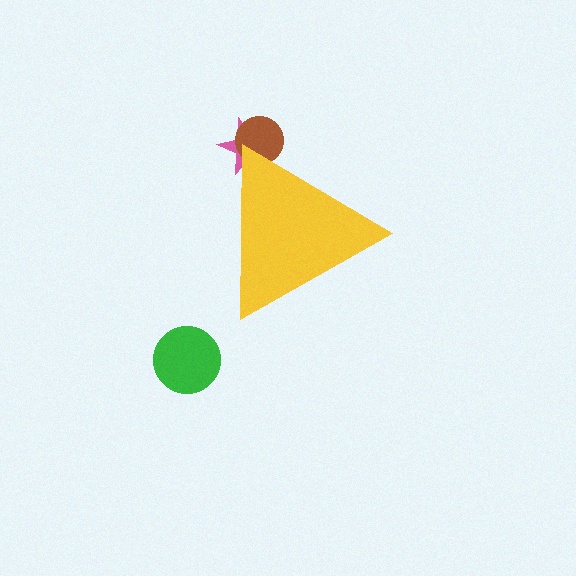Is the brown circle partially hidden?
Yes, the brown circle is partially hidden behind the yellow triangle.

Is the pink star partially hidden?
Yes, the pink star is partially hidden behind the yellow triangle.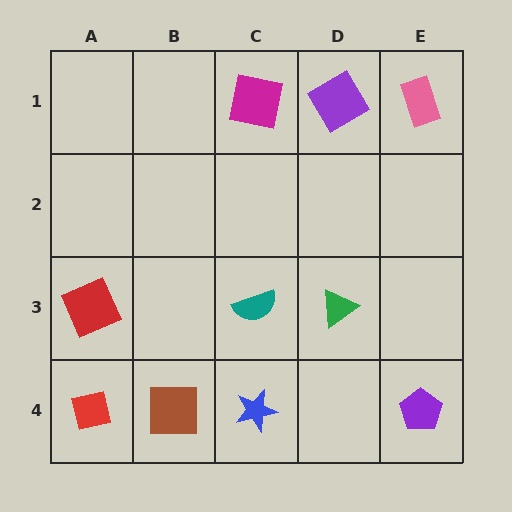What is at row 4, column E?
A purple pentagon.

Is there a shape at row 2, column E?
No, that cell is empty.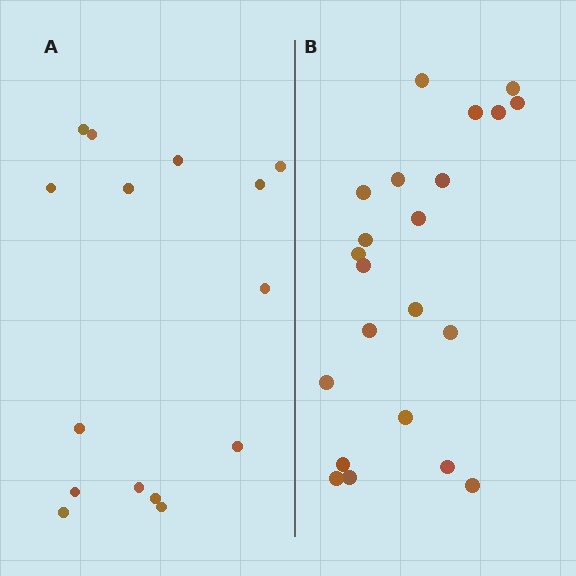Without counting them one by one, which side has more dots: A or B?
Region B (the right region) has more dots.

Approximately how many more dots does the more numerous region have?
Region B has roughly 8 or so more dots than region A.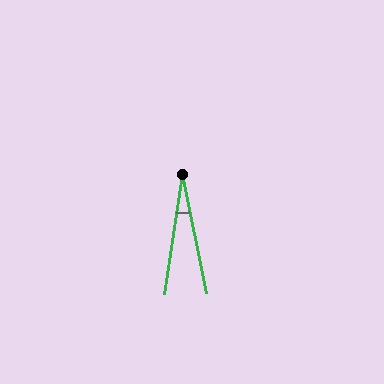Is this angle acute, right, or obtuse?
It is acute.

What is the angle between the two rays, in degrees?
Approximately 20 degrees.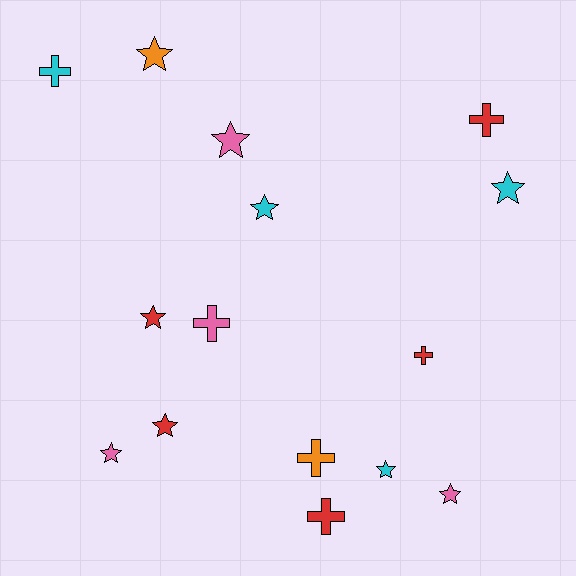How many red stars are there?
There are 2 red stars.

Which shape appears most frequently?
Star, with 9 objects.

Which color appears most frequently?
Red, with 5 objects.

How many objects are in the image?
There are 15 objects.